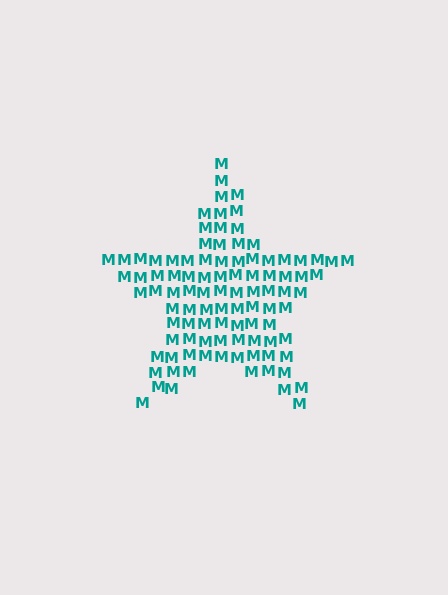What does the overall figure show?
The overall figure shows a star.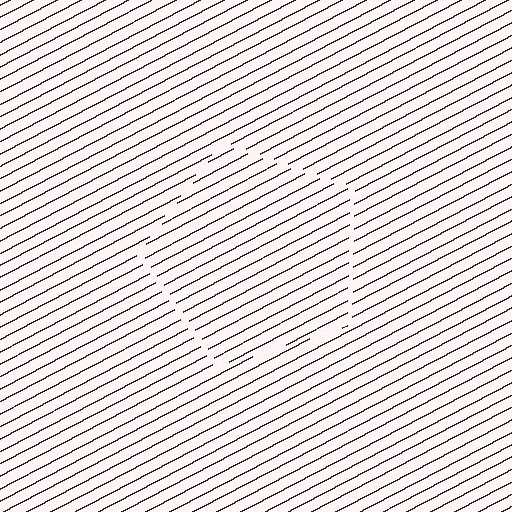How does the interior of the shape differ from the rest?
The interior of the shape contains the same grating, shifted by half a period — the contour is defined by the phase discontinuity where line-ends from the inner and outer gratings abut.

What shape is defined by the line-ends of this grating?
An illusory pentagon. The interior of the shape contains the same grating, shifted by half a period — the contour is defined by the phase discontinuity where line-ends from the inner and outer gratings abut.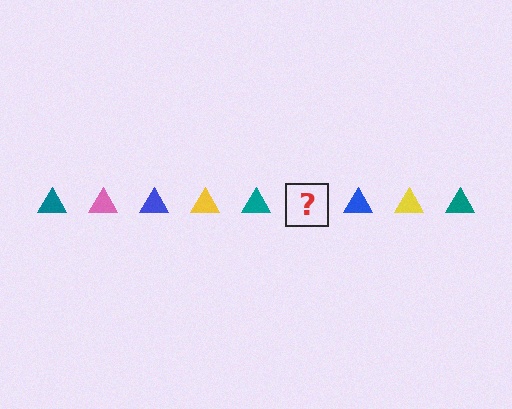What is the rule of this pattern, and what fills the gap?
The rule is that the pattern cycles through teal, pink, blue, yellow triangles. The gap should be filled with a pink triangle.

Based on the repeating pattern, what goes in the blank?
The blank should be a pink triangle.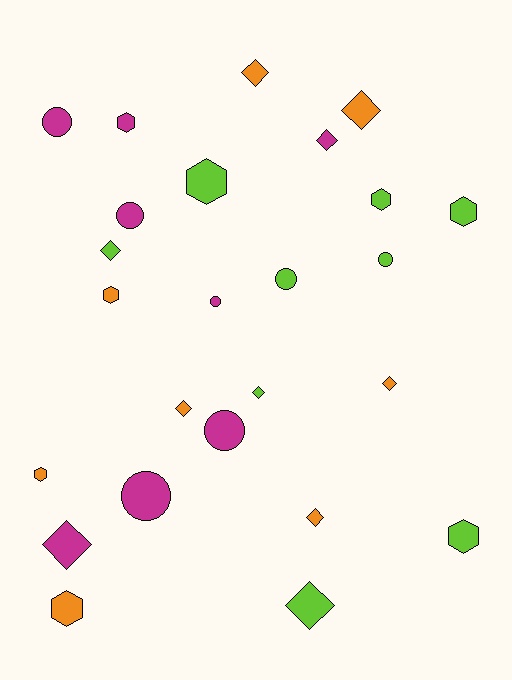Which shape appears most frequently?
Diamond, with 10 objects.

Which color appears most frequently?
Lime, with 9 objects.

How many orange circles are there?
There are no orange circles.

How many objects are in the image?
There are 25 objects.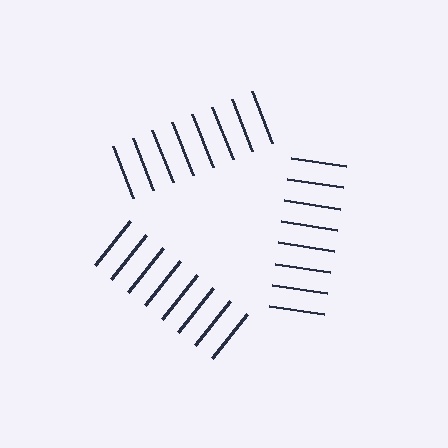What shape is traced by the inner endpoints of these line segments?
An illusory triangle — the line segments terminate on its edges but no continuous stroke is drawn.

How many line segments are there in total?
24 — 8 along each of the 3 edges.